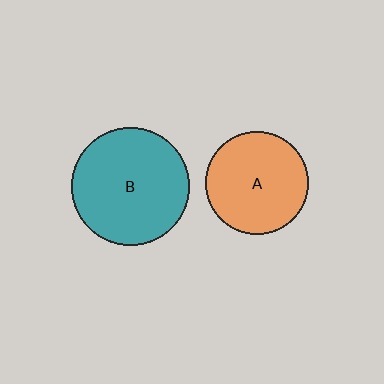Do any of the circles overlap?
No, none of the circles overlap.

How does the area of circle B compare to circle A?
Approximately 1.3 times.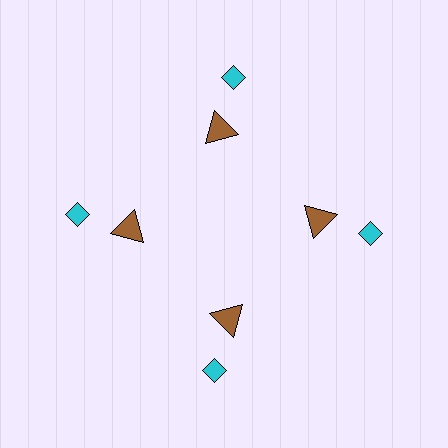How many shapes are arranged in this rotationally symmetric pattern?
There are 8 shapes, arranged in 4 groups of 2.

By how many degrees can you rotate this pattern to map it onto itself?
The pattern maps onto itself every 90 degrees of rotation.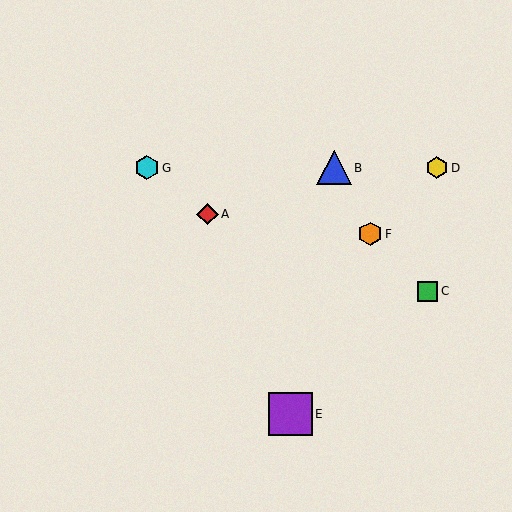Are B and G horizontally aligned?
Yes, both are at y≈168.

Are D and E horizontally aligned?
No, D is at y≈168 and E is at y≈414.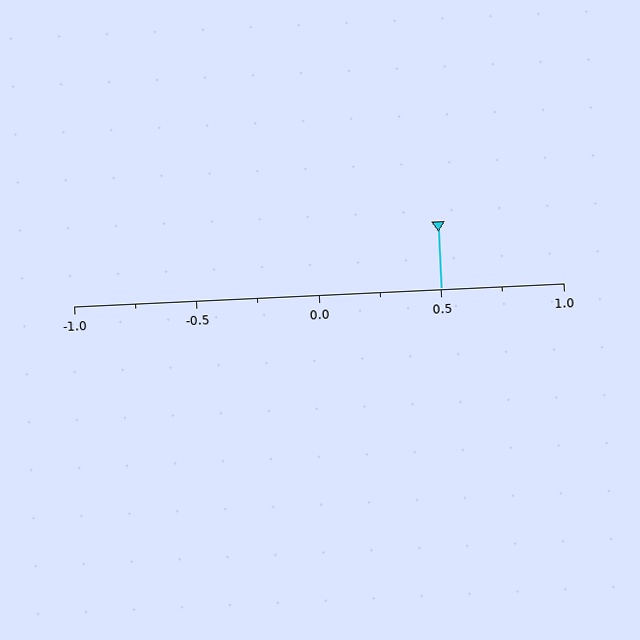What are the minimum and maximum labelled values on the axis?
The axis runs from -1.0 to 1.0.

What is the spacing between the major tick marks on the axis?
The major ticks are spaced 0.5 apart.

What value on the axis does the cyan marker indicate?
The marker indicates approximately 0.5.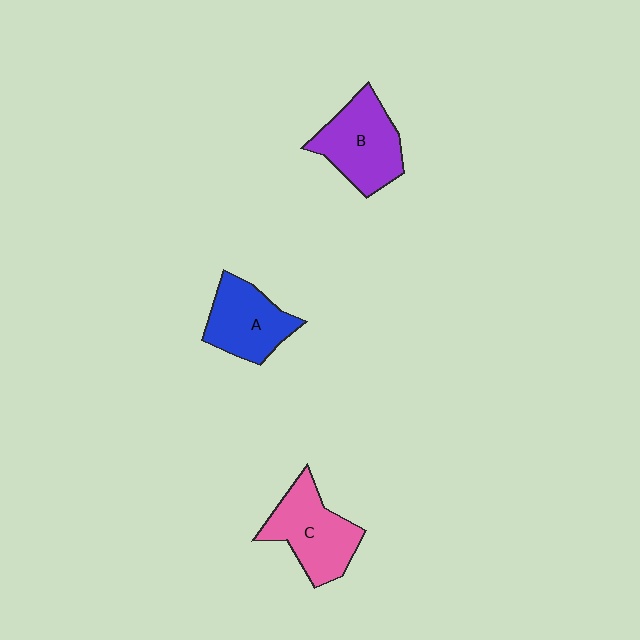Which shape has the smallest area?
Shape A (blue).